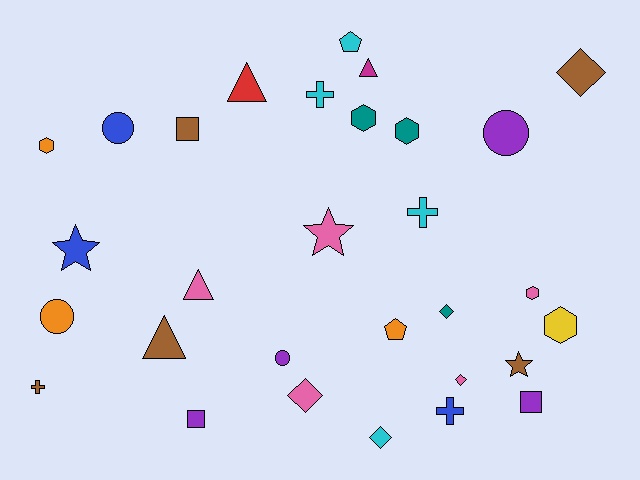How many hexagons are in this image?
There are 5 hexagons.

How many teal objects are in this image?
There are 3 teal objects.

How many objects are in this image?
There are 30 objects.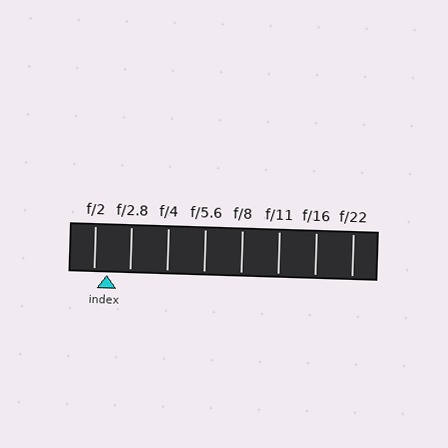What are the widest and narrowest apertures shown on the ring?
The widest aperture shown is f/2 and the narrowest is f/22.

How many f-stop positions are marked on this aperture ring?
There are 8 f-stop positions marked.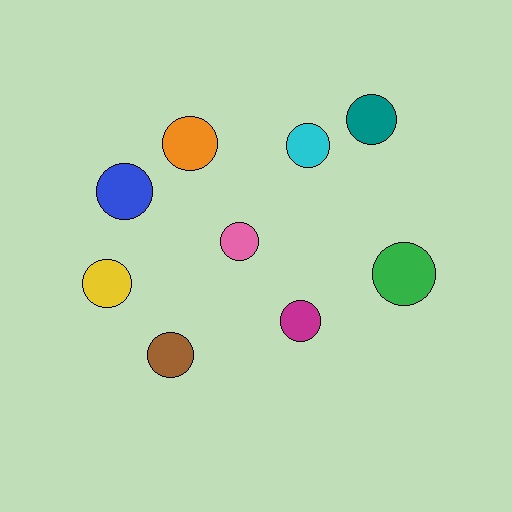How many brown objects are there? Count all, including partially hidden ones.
There is 1 brown object.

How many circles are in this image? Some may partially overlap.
There are 9 circles.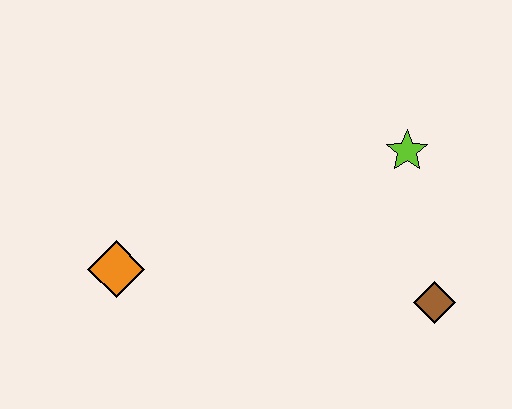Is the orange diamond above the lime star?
No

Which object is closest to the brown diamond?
The lime star is closest to the brown diamond.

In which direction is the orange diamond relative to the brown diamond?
The orange diamond is to the left of the brown diamond.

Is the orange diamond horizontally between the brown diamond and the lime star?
No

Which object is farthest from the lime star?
The orange diamond is farthest from the lime star.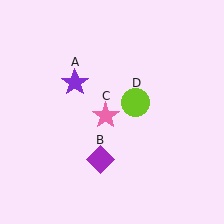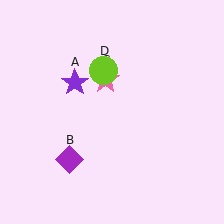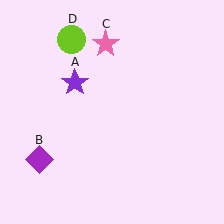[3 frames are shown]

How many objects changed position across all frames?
3 objects changed position: purple diamond (object B), pink star (object C), lime circle (object D).